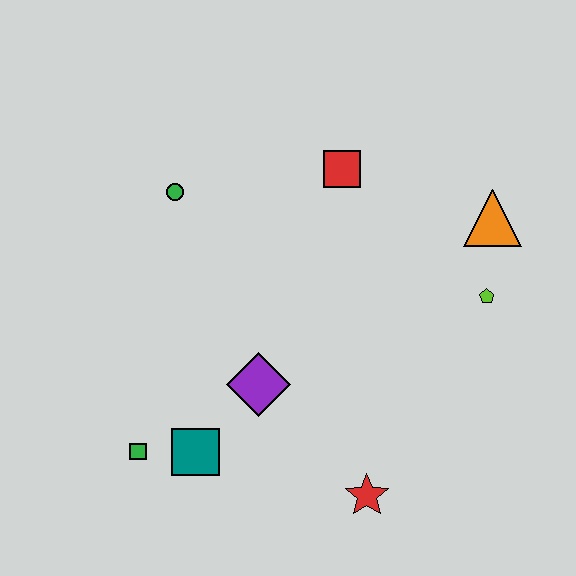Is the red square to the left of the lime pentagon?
Yes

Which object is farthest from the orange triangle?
The green square is farthest from the orange triangle.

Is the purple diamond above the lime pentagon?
No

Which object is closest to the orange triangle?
The lime pentagon is closest to the orange triangle.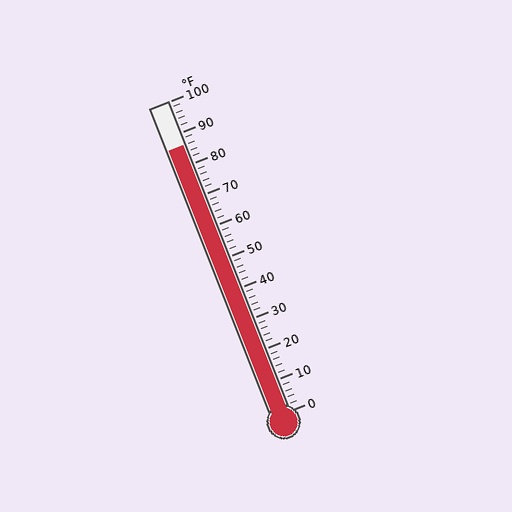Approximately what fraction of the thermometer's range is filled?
The thermometer is filled to approximately 85% of its range.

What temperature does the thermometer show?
The thermometer shows approximately 86°F.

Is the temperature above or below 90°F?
The temperature is below 90°F.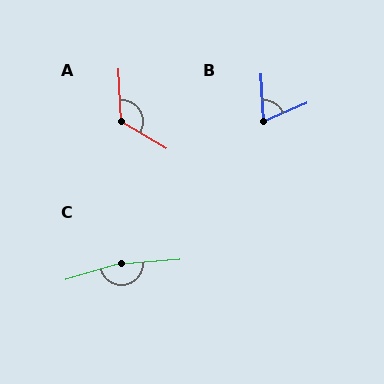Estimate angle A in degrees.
Approximately 124 degrees.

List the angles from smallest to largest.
B (70°), A (124°), C (168°).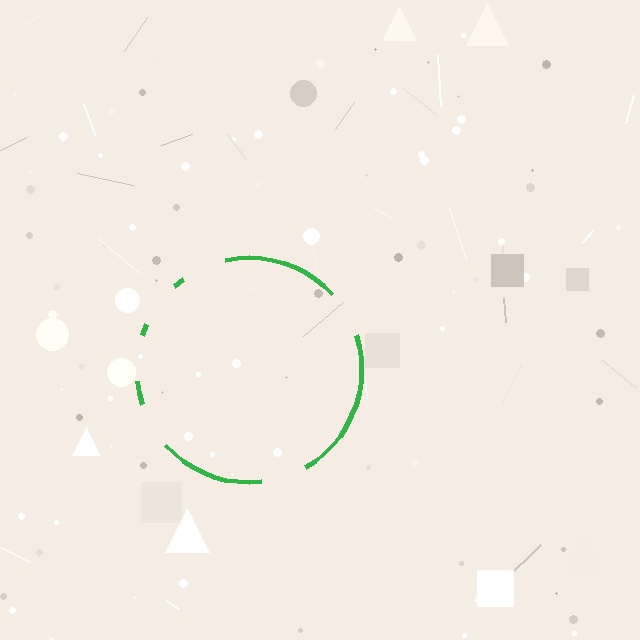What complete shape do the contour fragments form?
The contour fragments form a circle.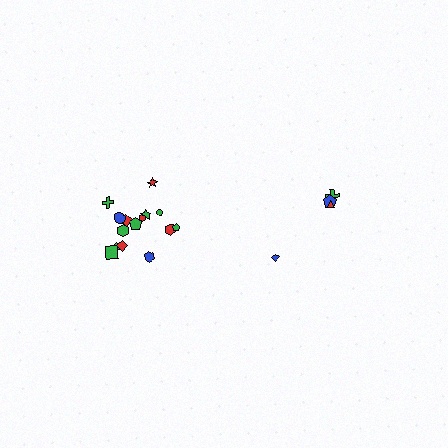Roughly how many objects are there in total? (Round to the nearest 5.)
Roughly 20 objects in total.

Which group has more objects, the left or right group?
The left group.